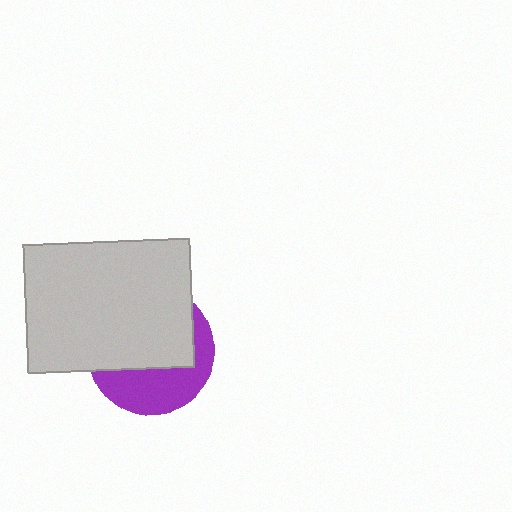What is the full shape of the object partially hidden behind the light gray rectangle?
The partially hidden object is a purple circle.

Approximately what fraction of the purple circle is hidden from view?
Roughly 61% of the purple circle is hidden behind the light gray rectangle.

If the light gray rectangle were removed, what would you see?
You would see the complete purple circle.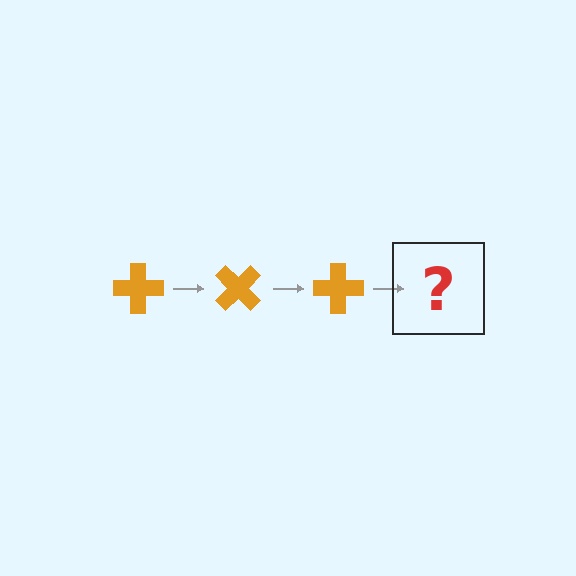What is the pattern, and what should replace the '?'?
The pattern is that the cross rotates 45 degrees each step. The '?' should be an orange cross rotated 135 degrees.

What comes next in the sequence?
The next element should be an orange cross rotated 135 degrees.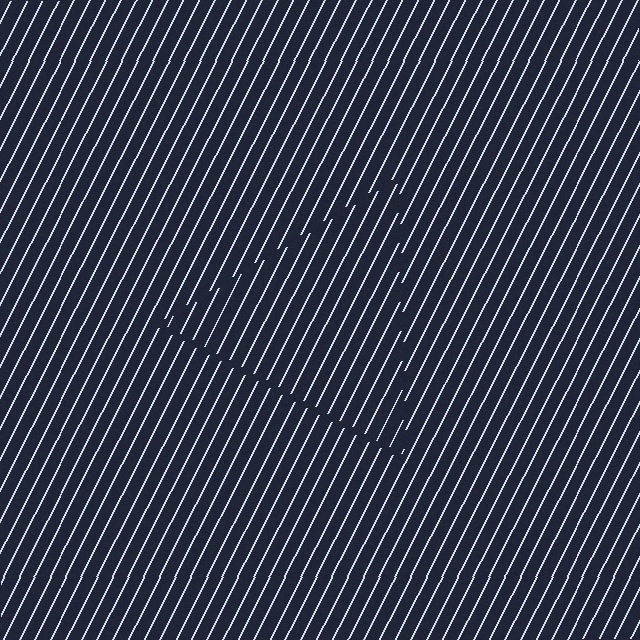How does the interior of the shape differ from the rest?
The interior of the shape contains the same grating, shifted by half a period — the contour is defined by the phase discontinuity where line-ends from the inner and outer gratings abut.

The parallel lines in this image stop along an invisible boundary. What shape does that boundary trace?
An illusory triangle. The interior of the shape contains the same grating, shifted by half a period — the contour is defined by the phase discontinuity where line-ends from the inner and outer gratings abut.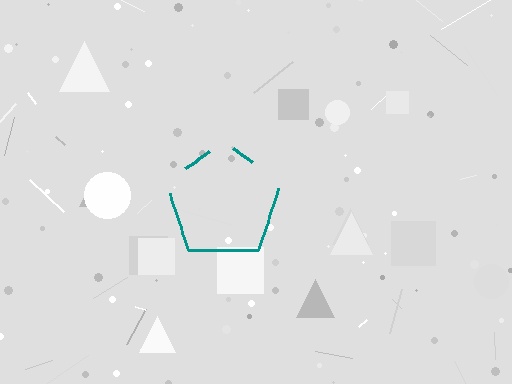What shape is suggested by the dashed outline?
The dashed outline suggests a pentagon.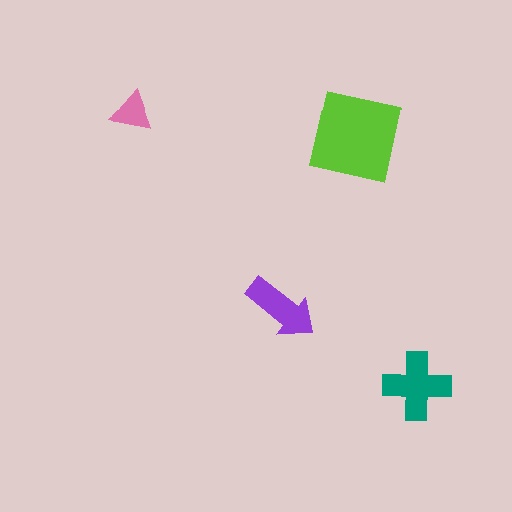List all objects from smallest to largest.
The pink triangle, the purple arrow, the teal cross, the lime square.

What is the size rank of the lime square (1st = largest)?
1st.